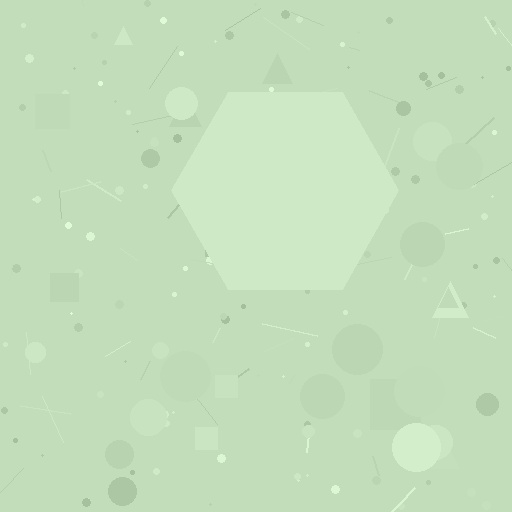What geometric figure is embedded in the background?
A hexagon is embedded in the background.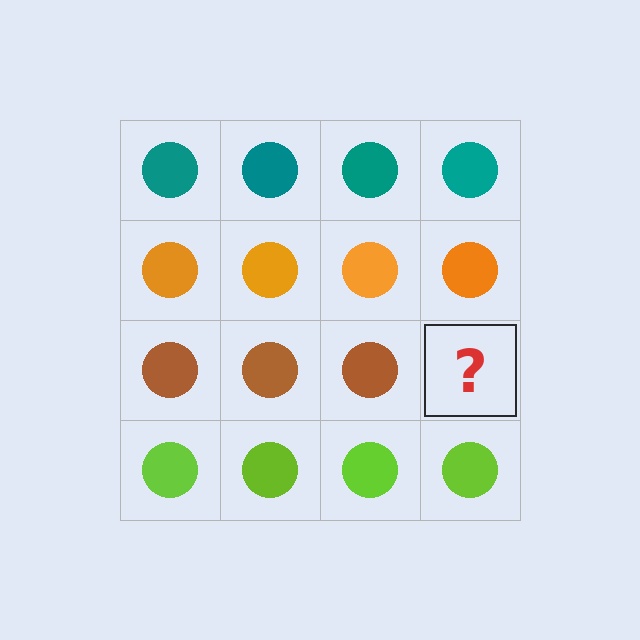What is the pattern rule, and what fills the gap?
The rule is that each row has a consistent color. The gap should be filled with a brown circle.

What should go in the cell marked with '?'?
The missing cell should contain a brown circle.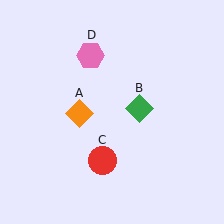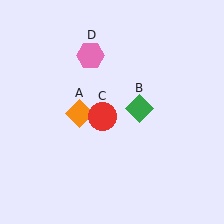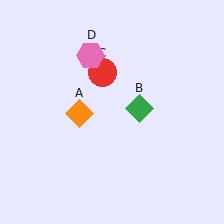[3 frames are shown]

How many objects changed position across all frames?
1 object changed position: red circle (object C).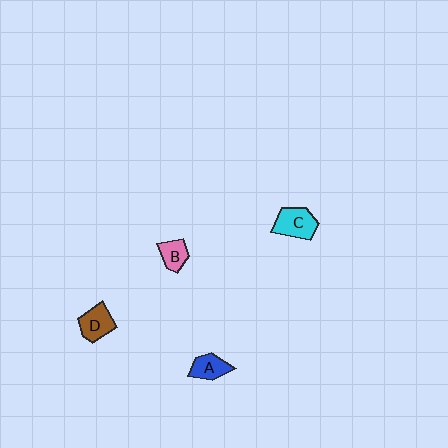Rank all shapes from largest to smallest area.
From largest to smallest: C (cyan), D (brown), A (blue), B (pink).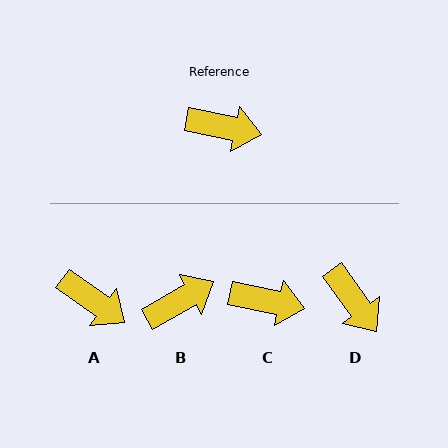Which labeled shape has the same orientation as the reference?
C.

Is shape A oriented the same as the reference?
No, it is off by about 24 degrees.